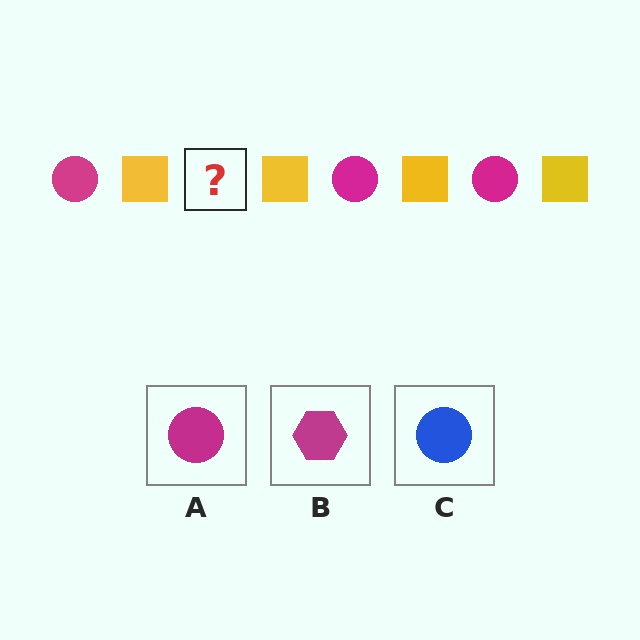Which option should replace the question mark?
Option A.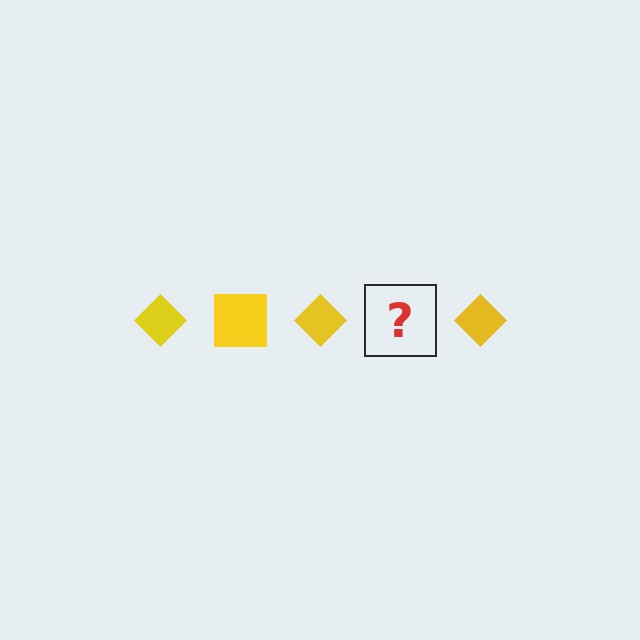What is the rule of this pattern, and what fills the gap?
The rule is that the pattern cycles through diamond, square shapes in yellow. The gap should be filled with a yellow square.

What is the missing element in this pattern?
The missing element is a yellow square.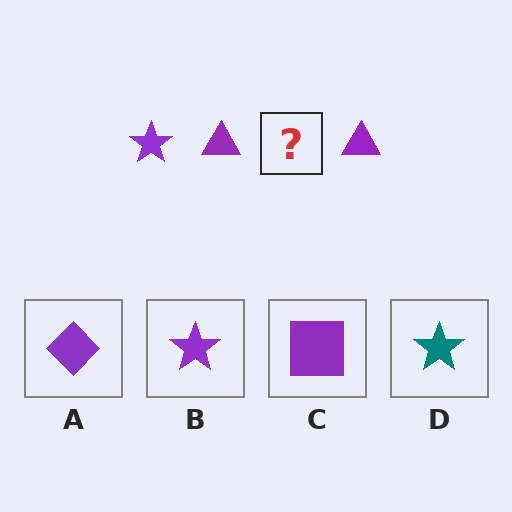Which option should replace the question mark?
Option B.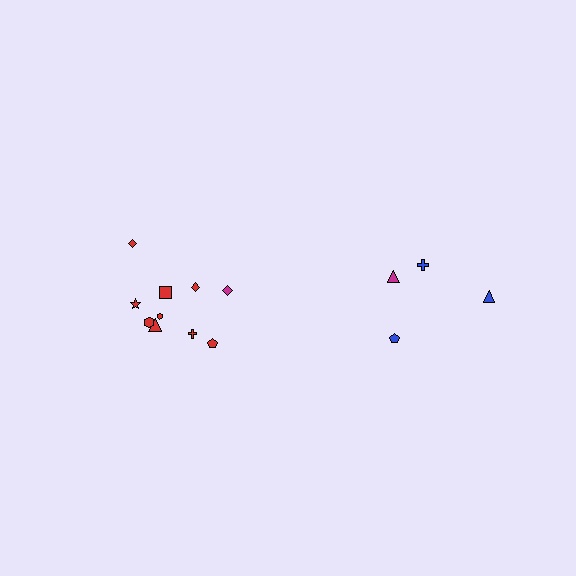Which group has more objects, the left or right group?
The left group.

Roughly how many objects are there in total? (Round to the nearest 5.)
Roughly 15 objects in total.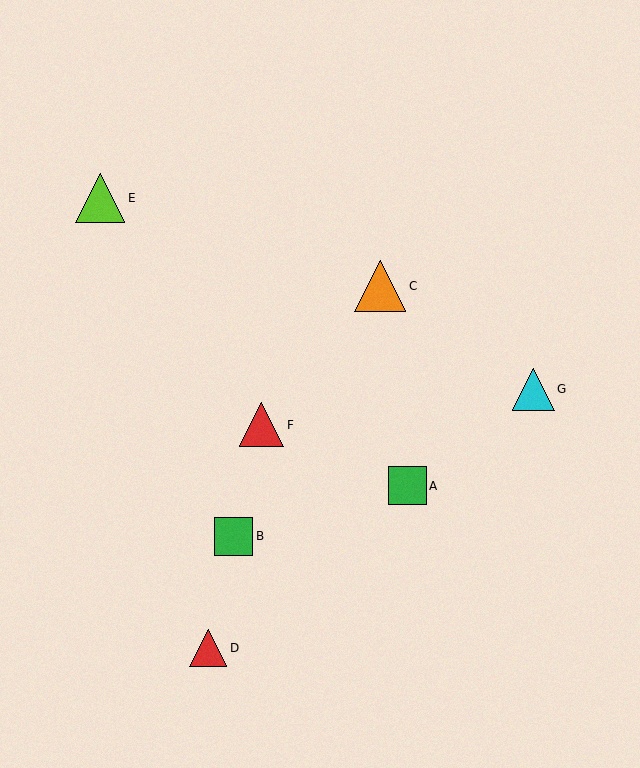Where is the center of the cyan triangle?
The center of the cyan triangle is at (534, 389).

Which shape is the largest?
The orange triangle (labeled C) is the largest.